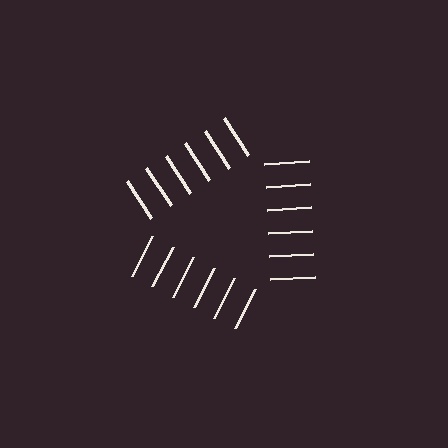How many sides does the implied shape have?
3 sides — the line-ends trace a triangle.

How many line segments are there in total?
18 — 6 along each of the 3 edges.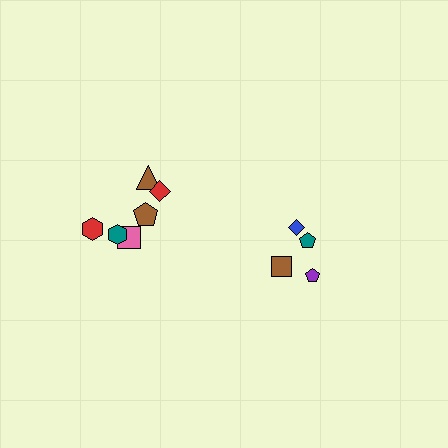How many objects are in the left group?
There are 6 objects.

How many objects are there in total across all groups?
There are 10 objects.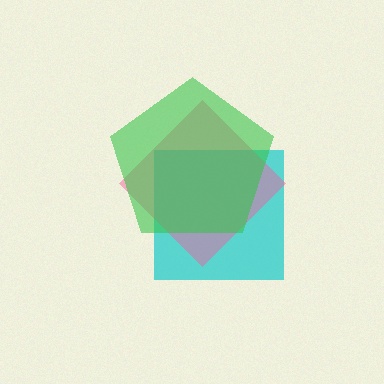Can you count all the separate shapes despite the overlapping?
Yes, there are 3 separate shapes.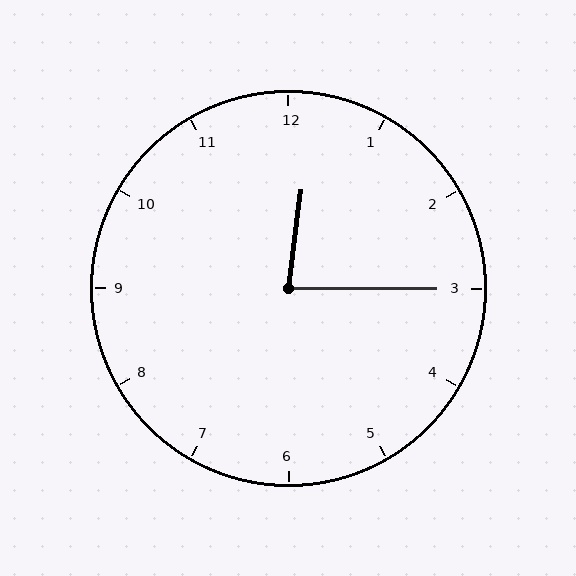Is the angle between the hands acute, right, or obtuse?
It is acute.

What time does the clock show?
12:15.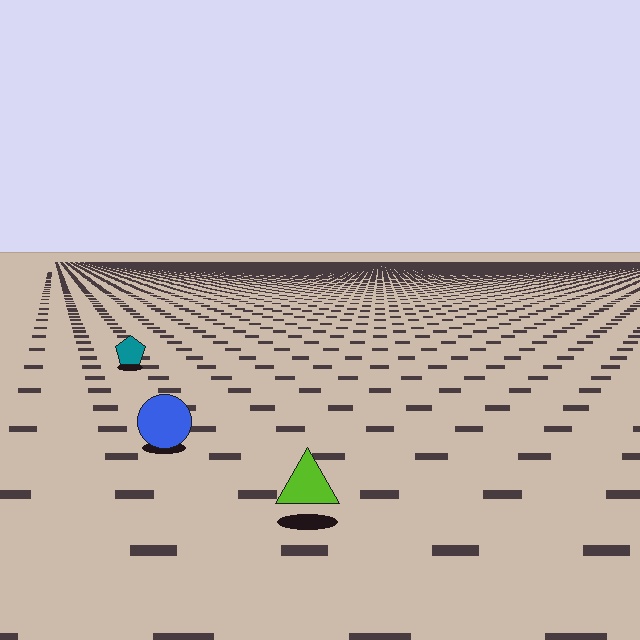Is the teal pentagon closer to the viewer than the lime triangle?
No. The lime triangle is closer — you can tell from the texture gradient: the ground texture is coarser near it.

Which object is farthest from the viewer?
The teal pentagon is farthest from the viewer. It appears smaller and the ground texture around it is denser.